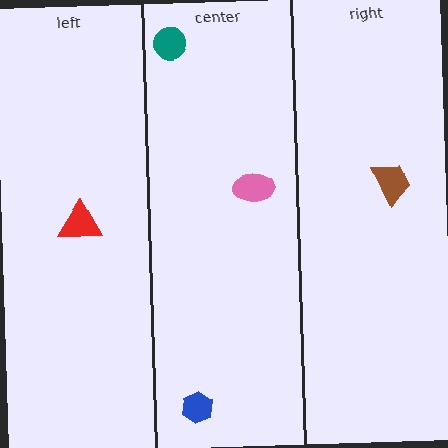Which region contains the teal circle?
The center region.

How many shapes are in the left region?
1.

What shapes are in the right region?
The brown trapezoid.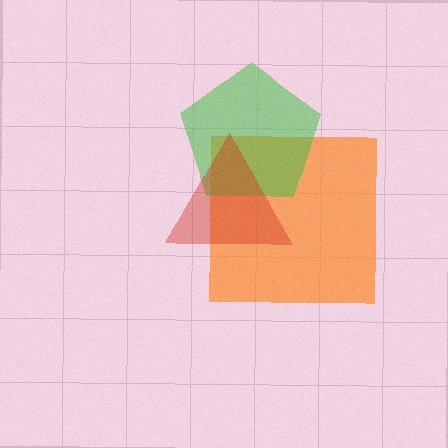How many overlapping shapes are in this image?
There are 3 overlapping shapes in the image.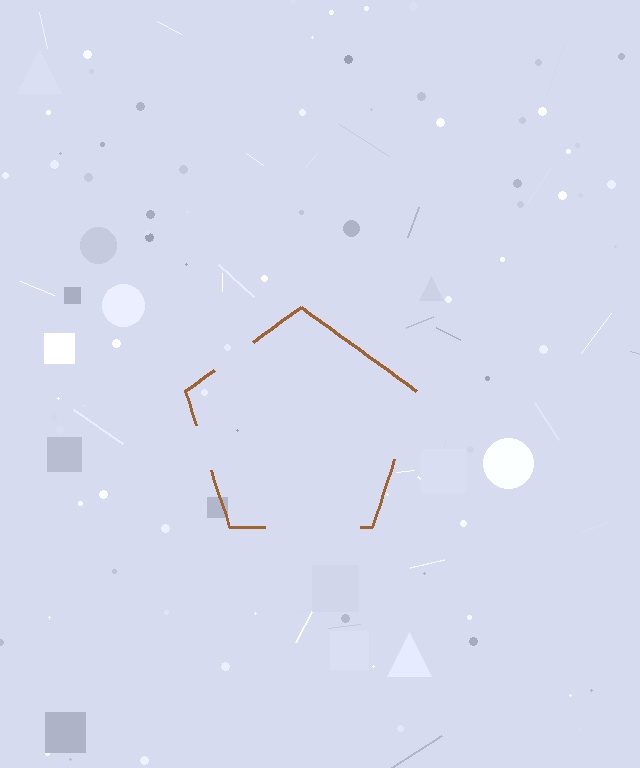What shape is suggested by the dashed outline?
The dashed outline suggests a pentagon.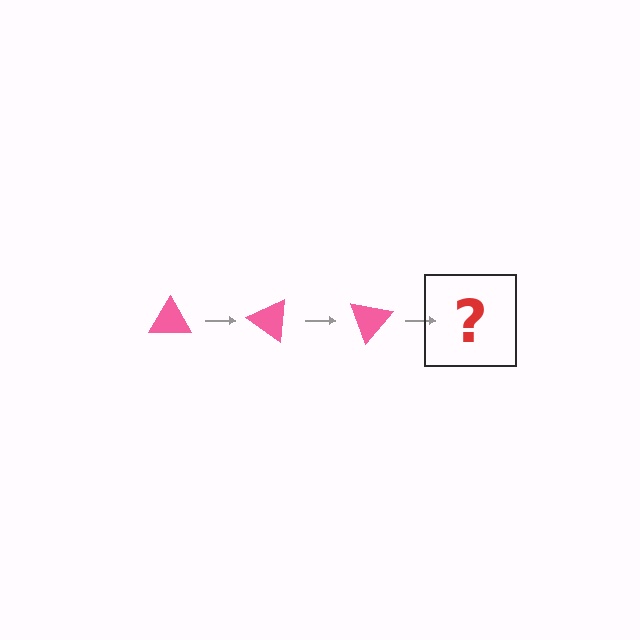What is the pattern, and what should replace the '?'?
The pattern is that the triangle rotates 35 degrees each step. The '?' should be a pink triangle rotated 105 degrees.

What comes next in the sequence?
The next element should be a pink triangle rotated 105 degrees.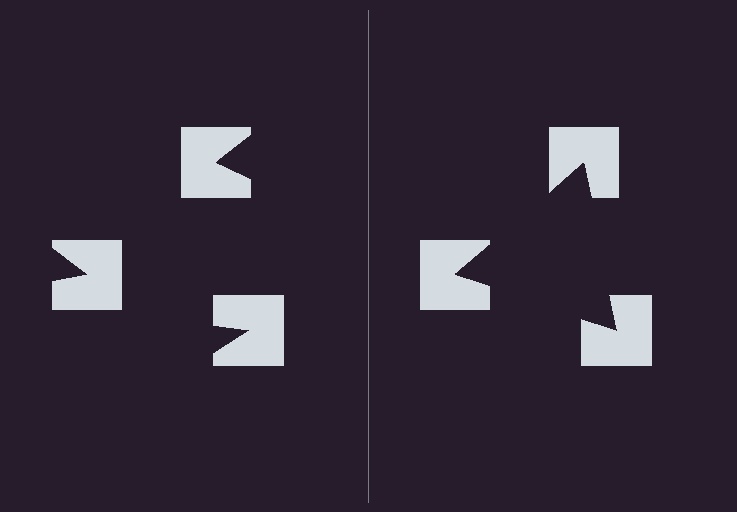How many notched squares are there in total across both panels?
6 — 3 on each side.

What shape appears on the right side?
An illusory triangle.